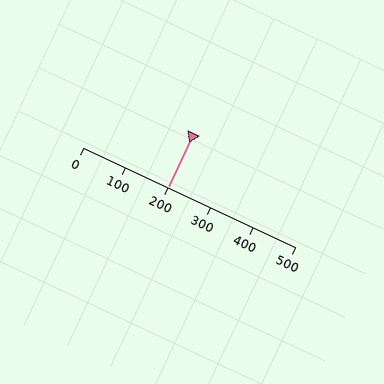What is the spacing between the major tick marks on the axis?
The major ticks are spaced 100 apart.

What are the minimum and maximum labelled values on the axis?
The axis runs from 0 to 500.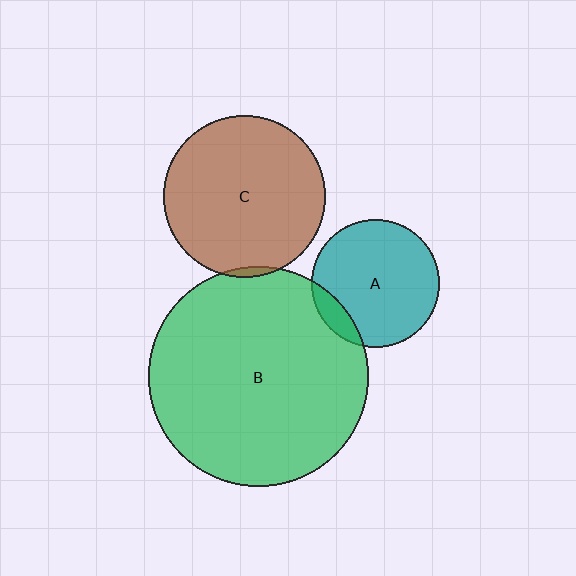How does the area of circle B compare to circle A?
Approximately 2.9 times.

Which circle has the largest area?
Circle B (green).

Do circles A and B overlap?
Yes.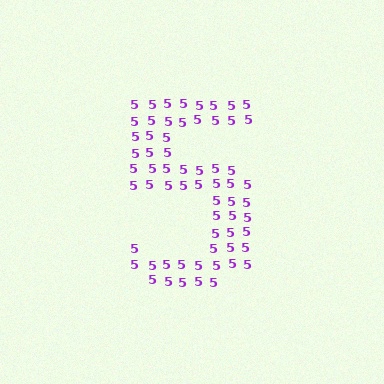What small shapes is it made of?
It is made of small digit 5's.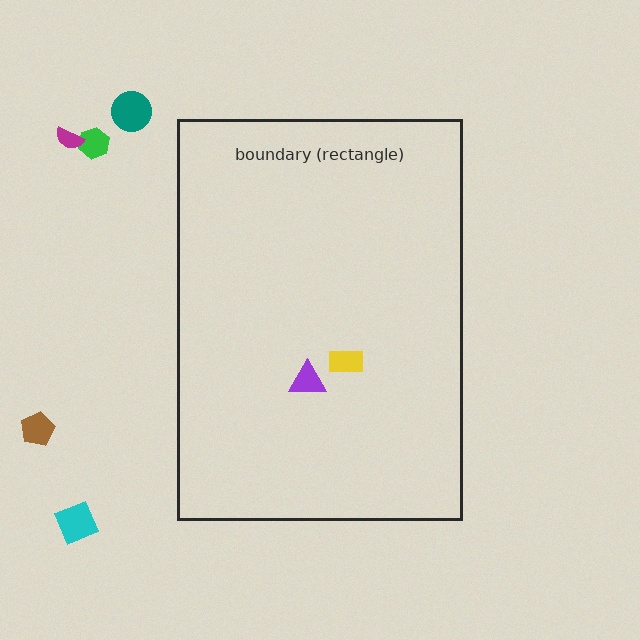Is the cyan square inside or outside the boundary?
Outside.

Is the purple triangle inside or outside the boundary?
Inside.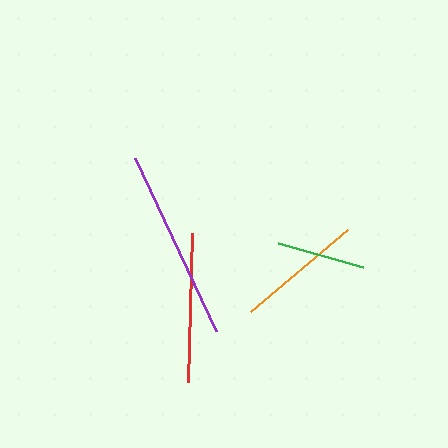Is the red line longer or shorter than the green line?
The red line is longer than the green line.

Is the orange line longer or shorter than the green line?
The orange line is longer than the green line.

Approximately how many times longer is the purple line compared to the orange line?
The purple line is approximately 1.5 times the length of the orange line.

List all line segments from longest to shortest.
From longest to shortest: purple, red, orange, green.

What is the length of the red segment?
The red segment is approximately 149 pixels long.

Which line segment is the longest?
The purple line is the longest at approximately 191 pixels.